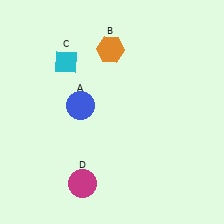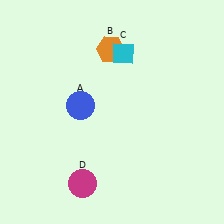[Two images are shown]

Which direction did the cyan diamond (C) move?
The cyan diamond (C) moved right.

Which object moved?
The cyan diamond (C) moved right.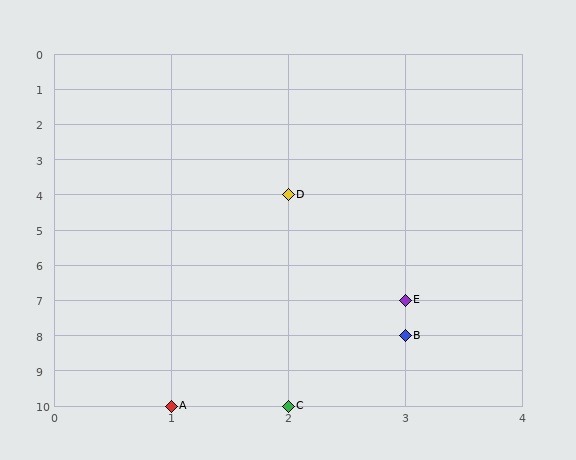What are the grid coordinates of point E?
Point E is at grid coordinates (3, 7).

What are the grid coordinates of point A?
Point A is at grid coordinates (1, 10).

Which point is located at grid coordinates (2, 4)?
Point D is at (2, 4).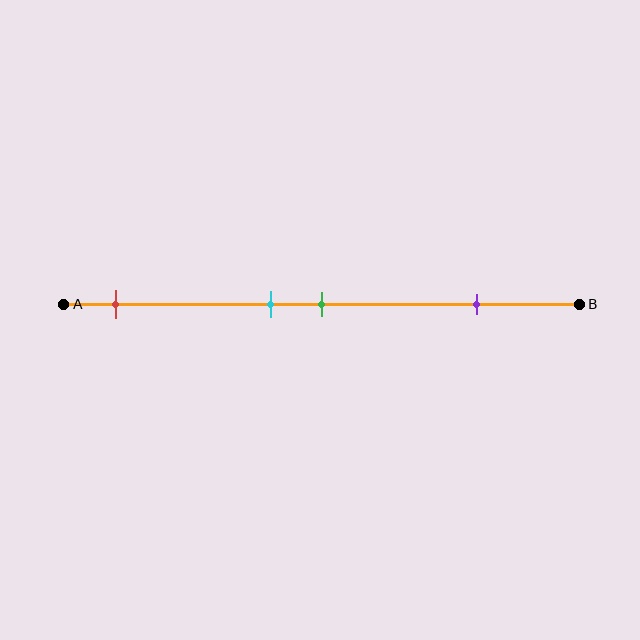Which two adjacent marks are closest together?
The cyan and green marks are the closest adjacent pair.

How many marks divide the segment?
There are 4 marks dividing the segment.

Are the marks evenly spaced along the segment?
No, the marks are not evenly spaced.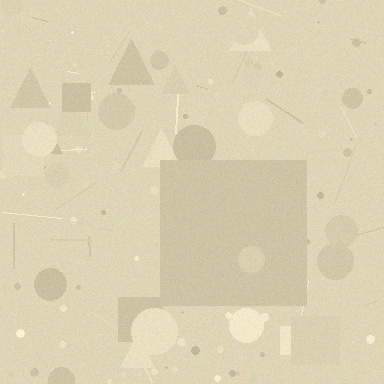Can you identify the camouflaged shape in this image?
The camouflaged shape is a square.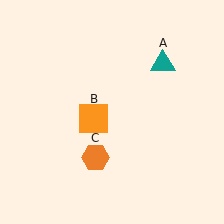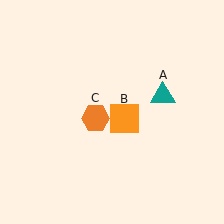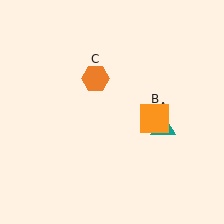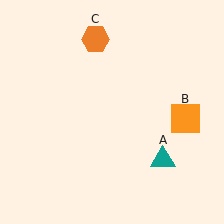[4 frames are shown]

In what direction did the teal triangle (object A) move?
The teal triangle (object A) moved down.